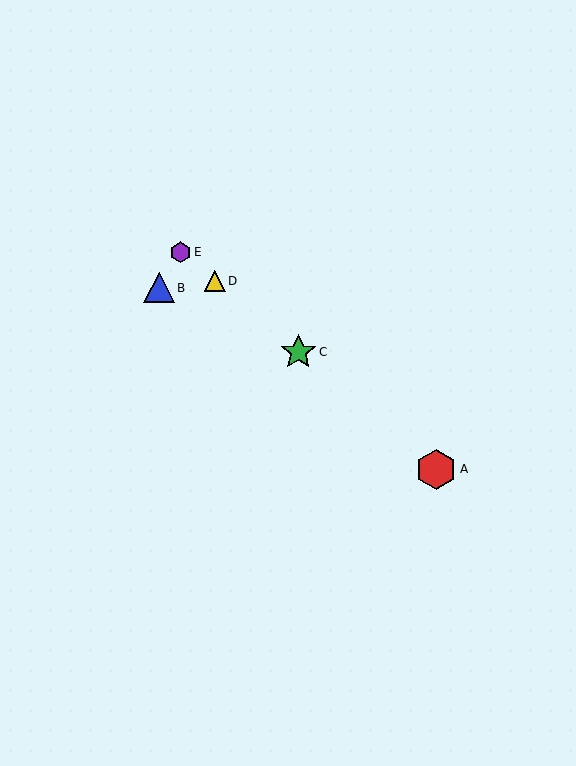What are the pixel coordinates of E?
Object E is at (181, 252).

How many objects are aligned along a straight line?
4 objects (A, C, D, E) are aligned along a straight line.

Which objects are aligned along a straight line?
Objects A, C, D, E are aligned along a straight line.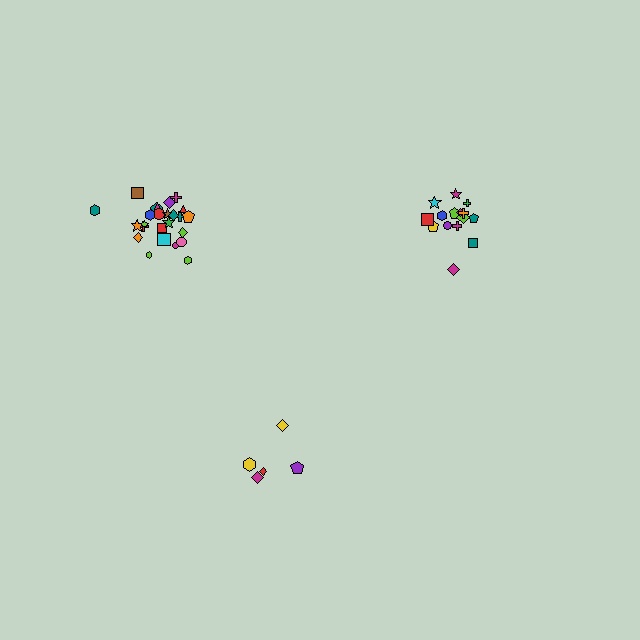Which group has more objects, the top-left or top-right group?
The top-left group.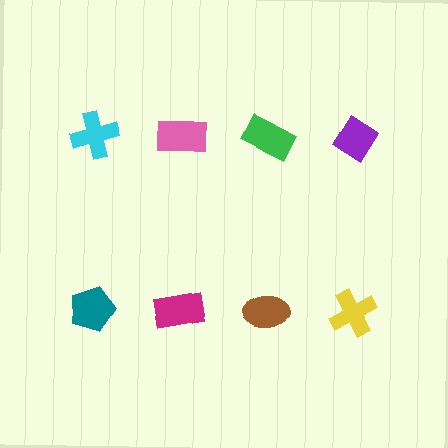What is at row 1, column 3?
A green rectangle.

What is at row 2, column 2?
A magenta rectangle.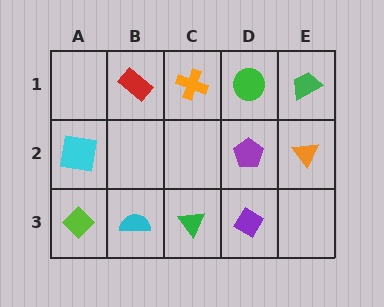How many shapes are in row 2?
3 shapes.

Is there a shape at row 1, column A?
No, that cell is empty.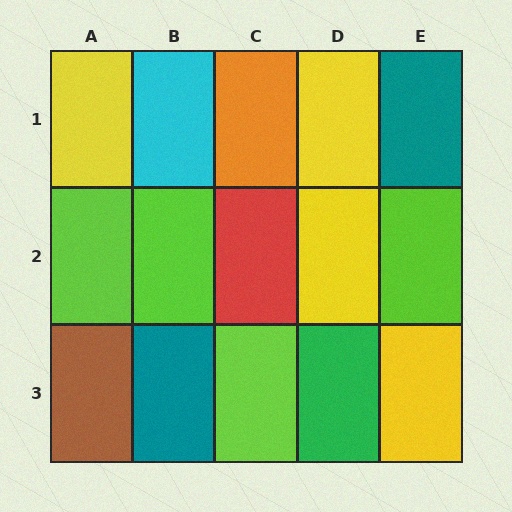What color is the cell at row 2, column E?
Lime.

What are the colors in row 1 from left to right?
Yellow, cyan, orange, yellow, teal.